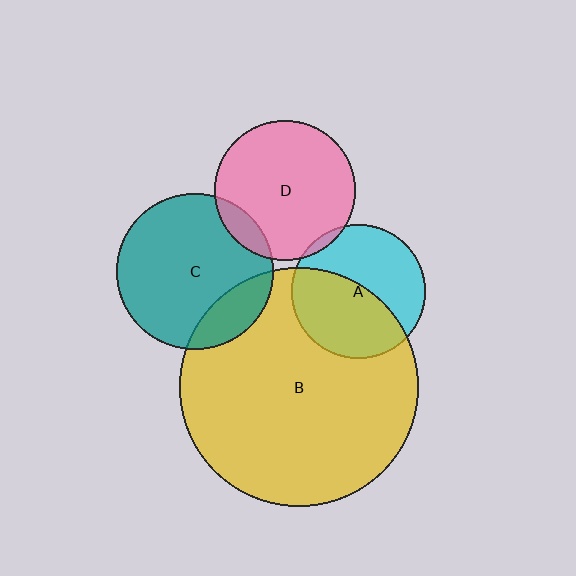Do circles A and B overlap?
Yes.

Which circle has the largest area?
Circle B (yellow).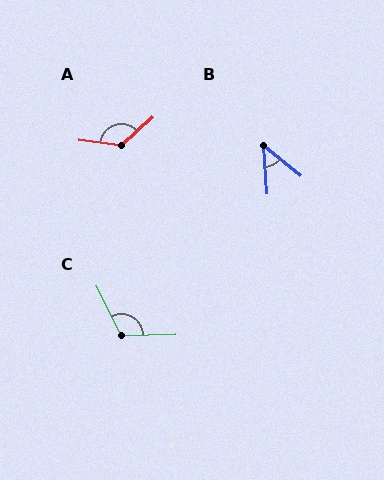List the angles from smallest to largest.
B (46°), C (114°), A (130°).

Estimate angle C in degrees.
Approximately 114 degrees.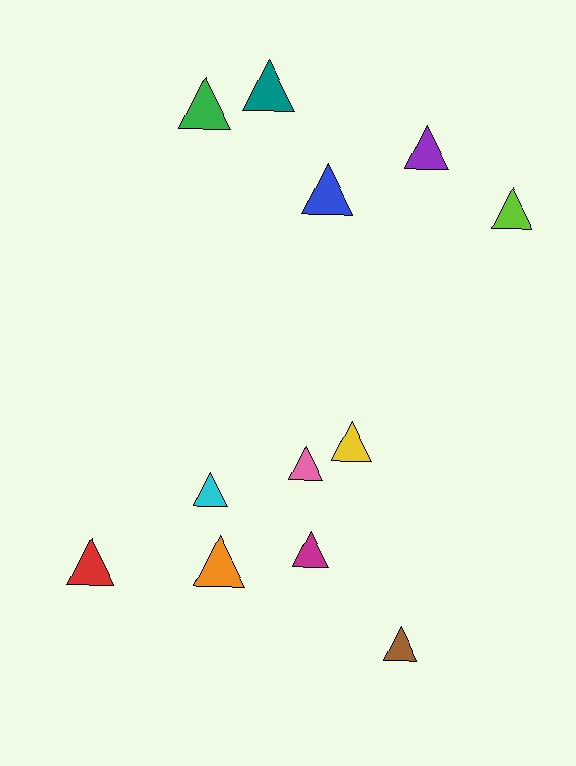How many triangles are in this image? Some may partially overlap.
There are 12 triangles.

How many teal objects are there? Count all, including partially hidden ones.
There is 1 teal object.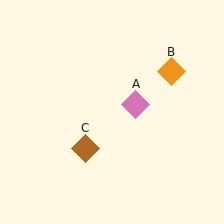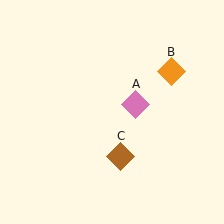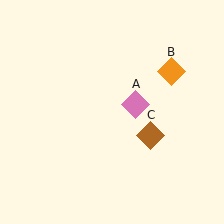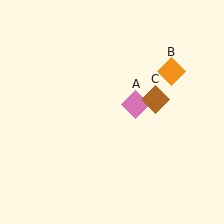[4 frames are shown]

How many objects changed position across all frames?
1 object changed position: brown diamond (object C).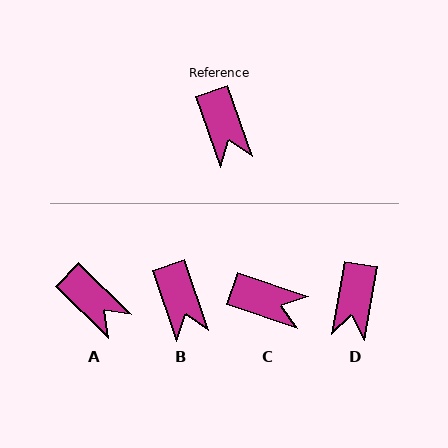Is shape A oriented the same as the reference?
No, it is off by about 27 degrees.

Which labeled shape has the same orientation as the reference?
B.